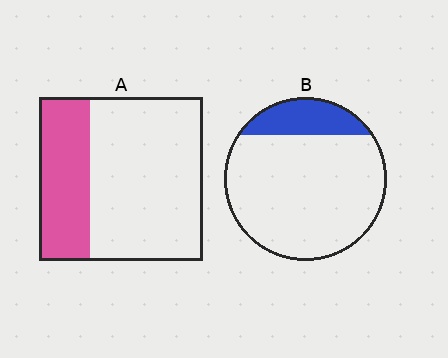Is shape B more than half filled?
No.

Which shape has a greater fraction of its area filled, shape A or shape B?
Shape A.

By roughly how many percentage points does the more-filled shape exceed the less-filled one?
By roughly 15 percentage points (A over B).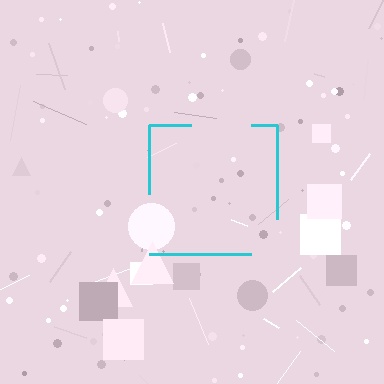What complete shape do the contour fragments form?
The contour fragments form a square.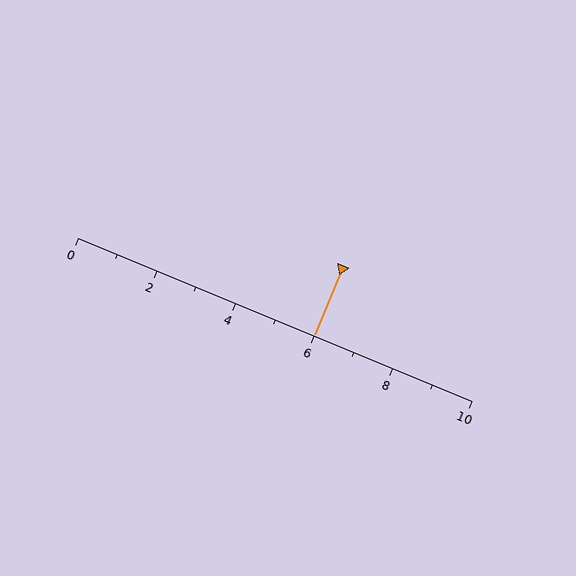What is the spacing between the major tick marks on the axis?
The major ticks are spaced 2 apart.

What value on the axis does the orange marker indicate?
The marker indicates approximately 6.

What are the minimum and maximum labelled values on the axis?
The axis runs from 0 to 10.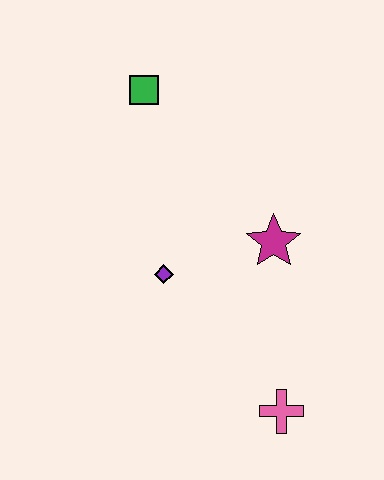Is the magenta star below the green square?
Yes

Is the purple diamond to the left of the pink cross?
Yes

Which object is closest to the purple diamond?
The magenta star is closest to the purple diamond.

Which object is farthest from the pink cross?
The green square is farthest from the pink cross.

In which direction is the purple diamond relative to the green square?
The purple diamond is below the green square.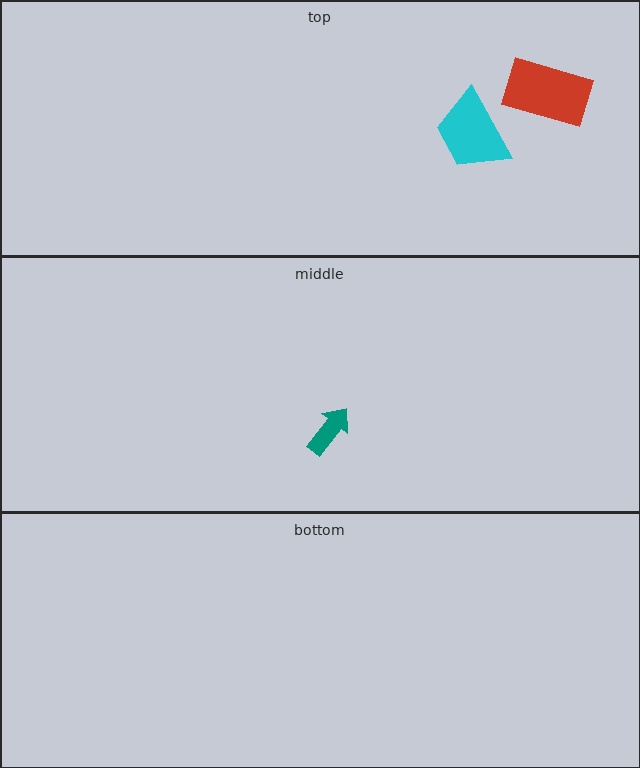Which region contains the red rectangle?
The top region.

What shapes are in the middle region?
The teal arrow.